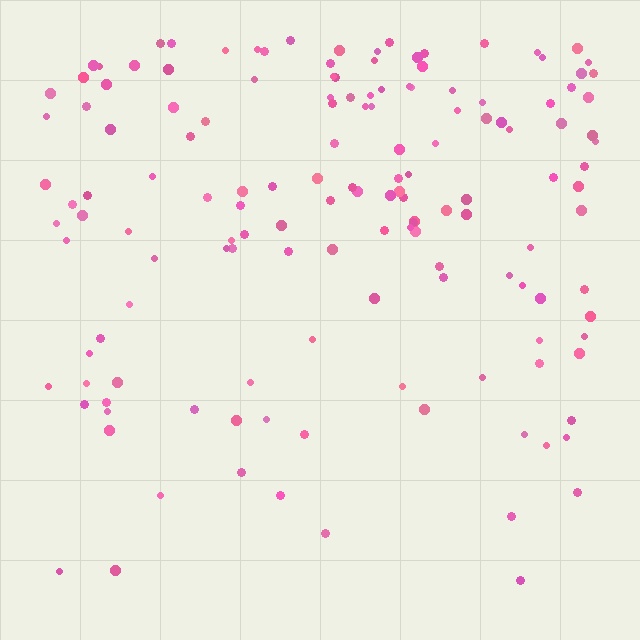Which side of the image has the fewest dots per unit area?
The bottom.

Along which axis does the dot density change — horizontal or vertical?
Vertical.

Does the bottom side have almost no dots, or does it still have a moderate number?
Still a moderate number, just noticeably fewer than the top.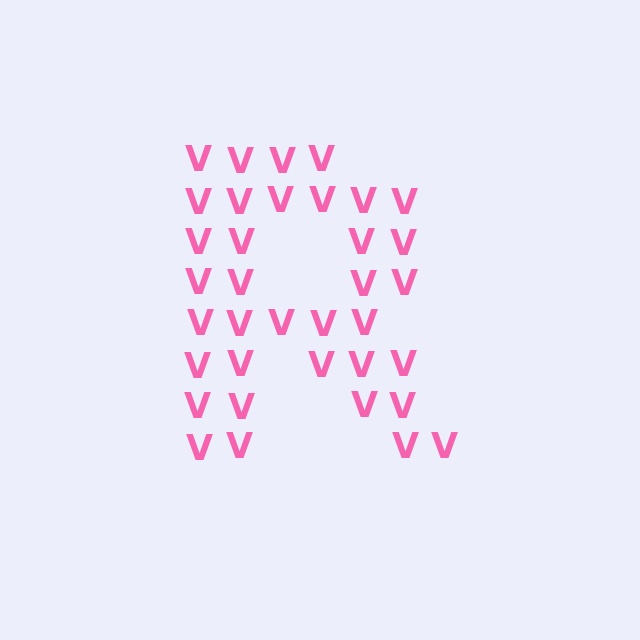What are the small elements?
The small elements are letter V's.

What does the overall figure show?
The overall figure shows the letter R.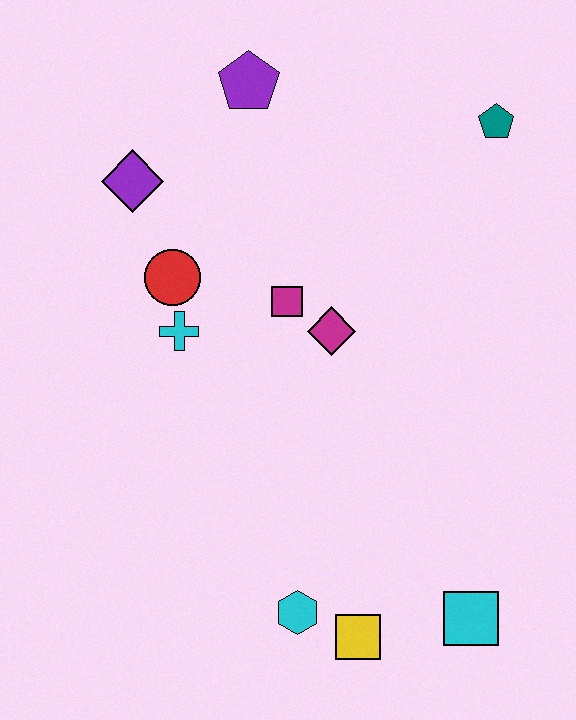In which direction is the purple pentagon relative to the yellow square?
The purple pentagon is above the yellow square.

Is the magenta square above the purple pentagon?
No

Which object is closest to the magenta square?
The magenta diamond is closest to the magenta square.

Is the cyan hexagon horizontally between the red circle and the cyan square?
Yes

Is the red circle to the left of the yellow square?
Yes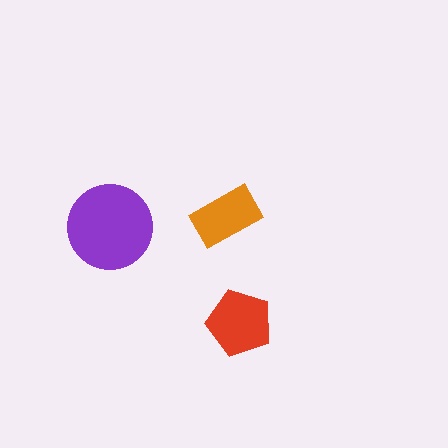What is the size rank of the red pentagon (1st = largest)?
2nd.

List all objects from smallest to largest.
The orange rectangle, the red pentagon, the purple circle.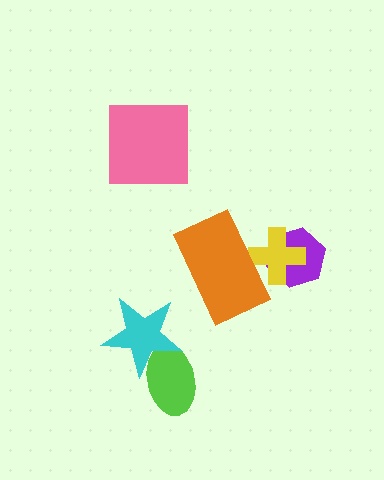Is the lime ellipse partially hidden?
Yes, it is partially covered by another shape.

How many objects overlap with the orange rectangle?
1 object overlaps with the orange rectangle.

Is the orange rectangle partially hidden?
No, no other shape covers it.